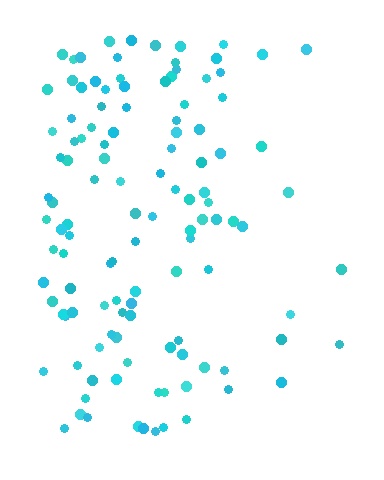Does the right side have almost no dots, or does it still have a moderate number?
Still a moderate number, just noticeably fewer than the left.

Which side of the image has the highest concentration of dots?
The left.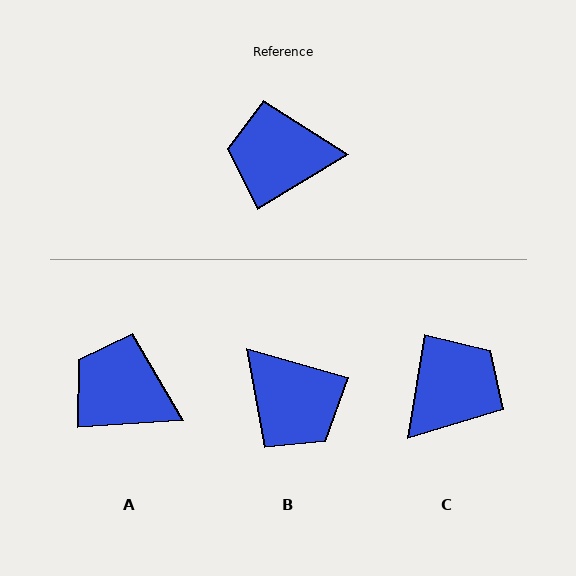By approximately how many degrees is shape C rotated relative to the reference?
Approximately 131 degrees clockwise.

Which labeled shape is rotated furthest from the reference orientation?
B, about 133 degrees away.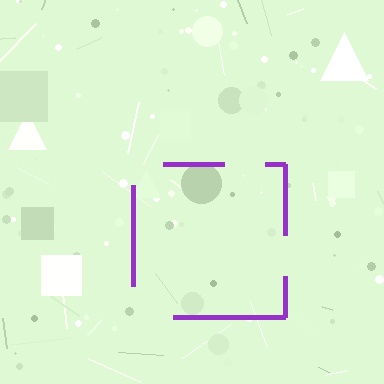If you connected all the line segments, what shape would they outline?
They would outline a square.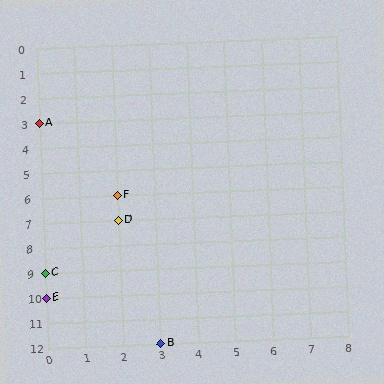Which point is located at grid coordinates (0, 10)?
Point E is at (0, 10).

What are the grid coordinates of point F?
Point F is at grid coordinates (2, 6).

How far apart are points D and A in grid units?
Points D and A are 2 columns and 4 rows apart (about 4.5 grid units diagonally).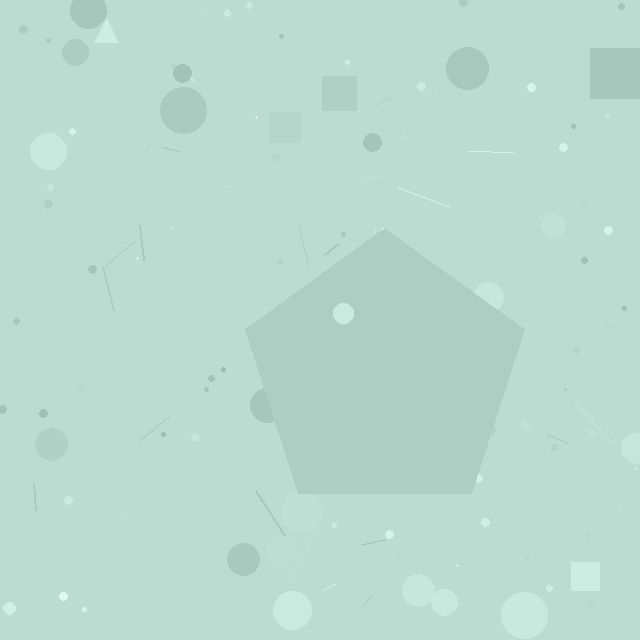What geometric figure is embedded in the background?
A pentagon is embedded in the background.